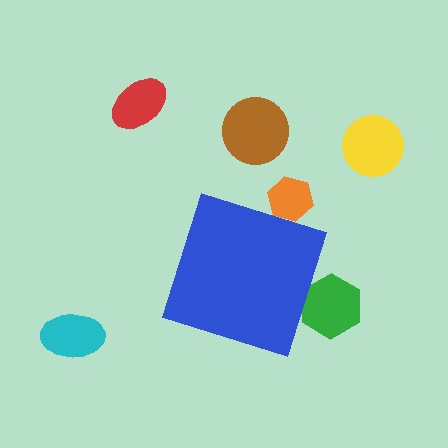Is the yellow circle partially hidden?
No, the yellow circle is fully visible.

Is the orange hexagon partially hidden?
Yes, the orange hexagon is partially hidden behind the blue diamond.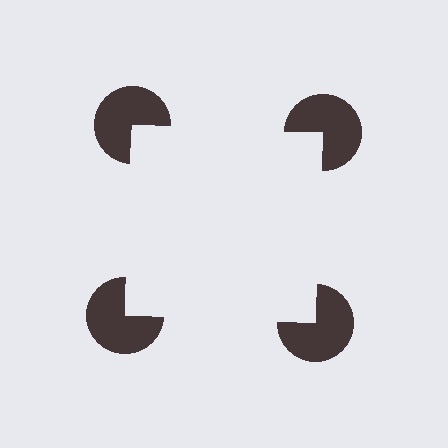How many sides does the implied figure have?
4 sides.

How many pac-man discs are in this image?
There are 4 — one at each vertex of the illusory square.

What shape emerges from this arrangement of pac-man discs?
An illusory square — its edges are inferred from the aligned wedge cuts in the pac-man discs, not physically drawn.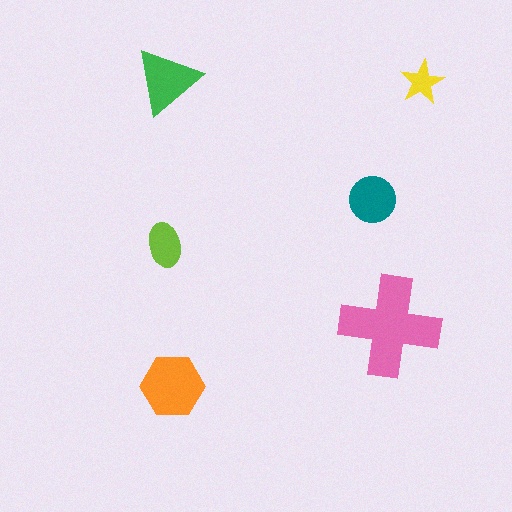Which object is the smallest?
The yellow star.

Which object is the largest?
The pink cross.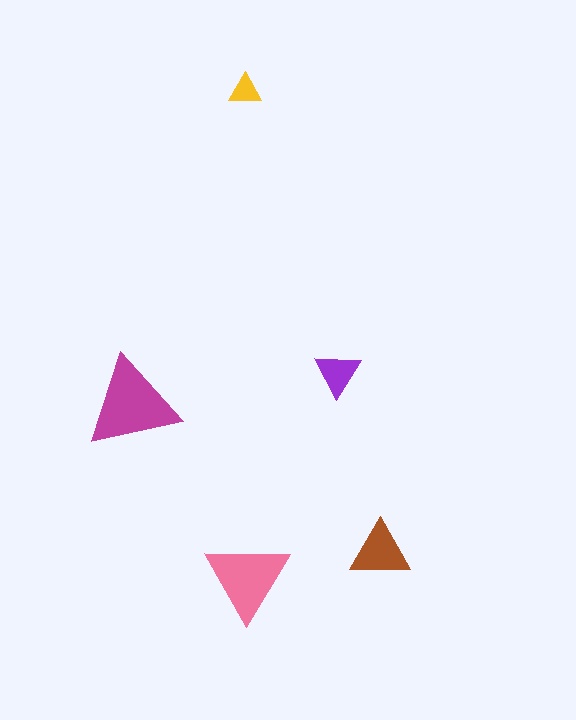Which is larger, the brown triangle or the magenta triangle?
The magenta one.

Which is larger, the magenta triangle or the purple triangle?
The magenta one.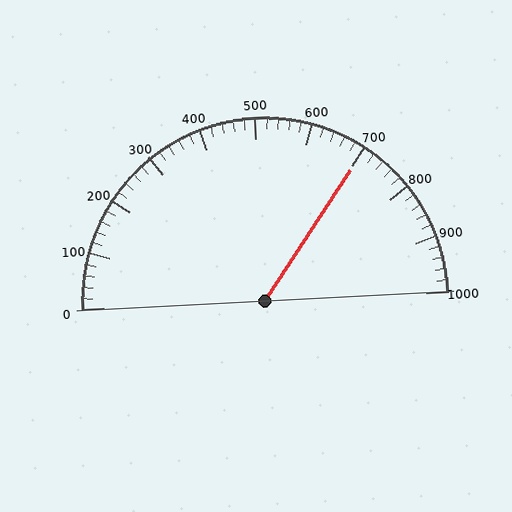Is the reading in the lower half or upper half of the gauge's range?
The reading is in the upper half of the range (0 to 1000).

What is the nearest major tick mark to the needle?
The nearest major tick mark is 700.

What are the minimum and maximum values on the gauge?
The gauge ranges from 0 to 1000.